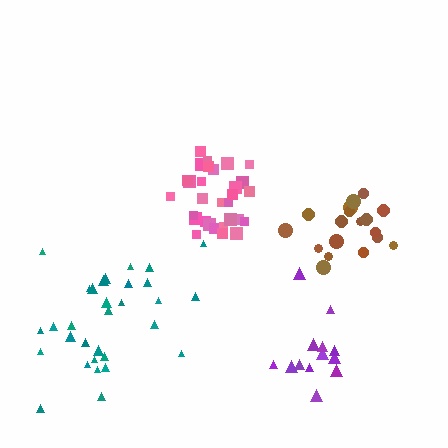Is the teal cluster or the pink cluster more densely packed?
Pink.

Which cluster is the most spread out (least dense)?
Teal.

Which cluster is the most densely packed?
Brown.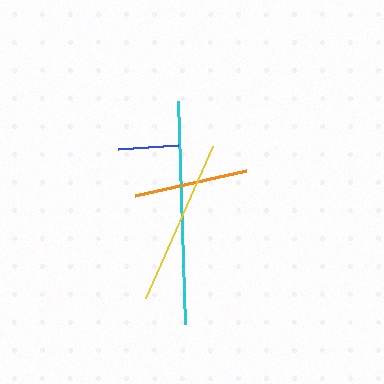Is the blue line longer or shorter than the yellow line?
The yellow line is longer than the blue line.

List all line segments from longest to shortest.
From longest to shortest: cyan, yellow, orange, blue.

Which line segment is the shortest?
The blue line is the shortest at approximately 61 pixels.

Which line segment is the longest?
The cyan line is the longest at approximately 223 pixels.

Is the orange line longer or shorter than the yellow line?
The yellow line is longer than the orange line.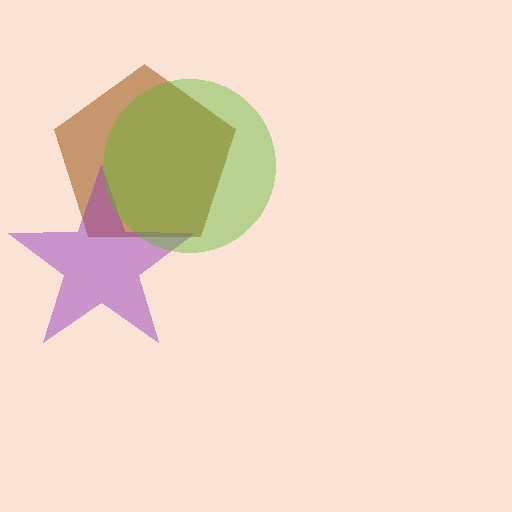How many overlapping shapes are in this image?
There are 3 overlapping shapes in the image.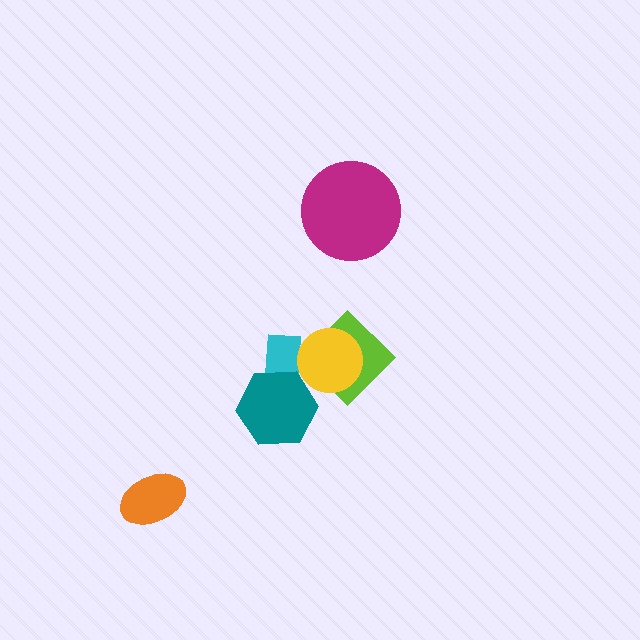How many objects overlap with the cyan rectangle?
3 objects overlap with the cyan rectangle.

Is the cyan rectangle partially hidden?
Yes, it is partially covered by another shape.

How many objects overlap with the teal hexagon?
1 object overlaps with the teal hexagon.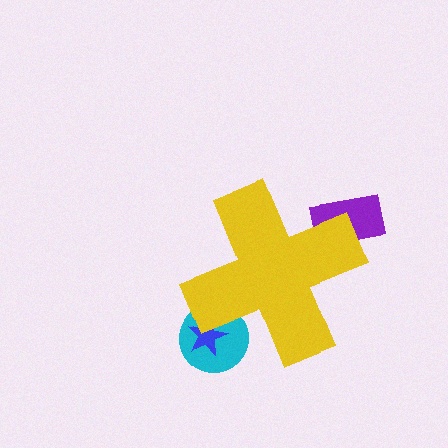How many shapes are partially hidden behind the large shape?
3 shapes are partially hidden.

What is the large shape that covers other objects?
A yellow cross.